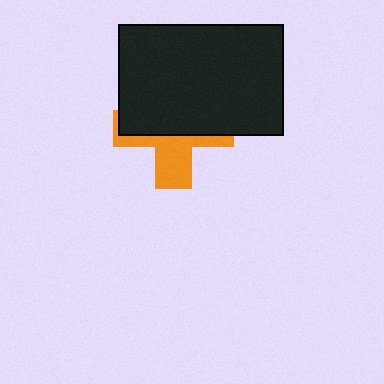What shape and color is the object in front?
The object in front is a black rectangle.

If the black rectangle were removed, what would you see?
You would see the complete orange cross.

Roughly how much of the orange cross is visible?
A small part of it is visible (roughly 40%).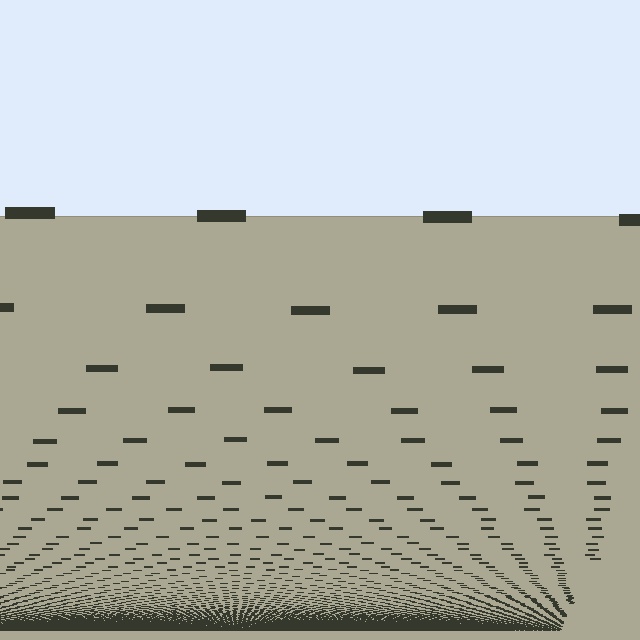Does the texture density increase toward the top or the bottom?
Density increases toward the bottom.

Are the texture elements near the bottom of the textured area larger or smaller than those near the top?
Smaller. The gradient is inverted — elements near the bottom are smaller and denser.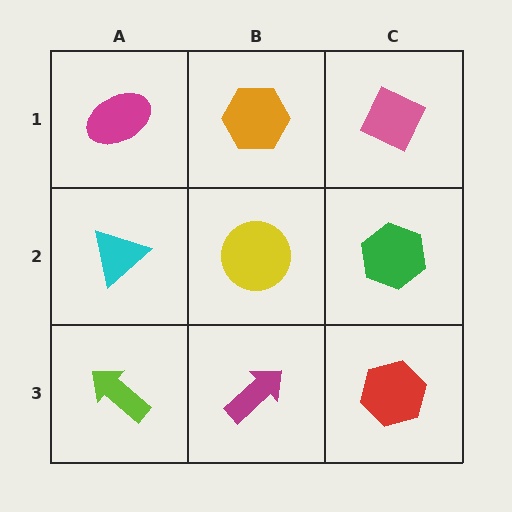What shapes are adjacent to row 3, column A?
A cyan triangle (row 2, column A), a magenta arrow (row 3, column B).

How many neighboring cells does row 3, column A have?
2.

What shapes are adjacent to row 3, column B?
A yellow circle (row 2, column B), a lime arrow (row 3, column A), a red hexagon (row 3, column C).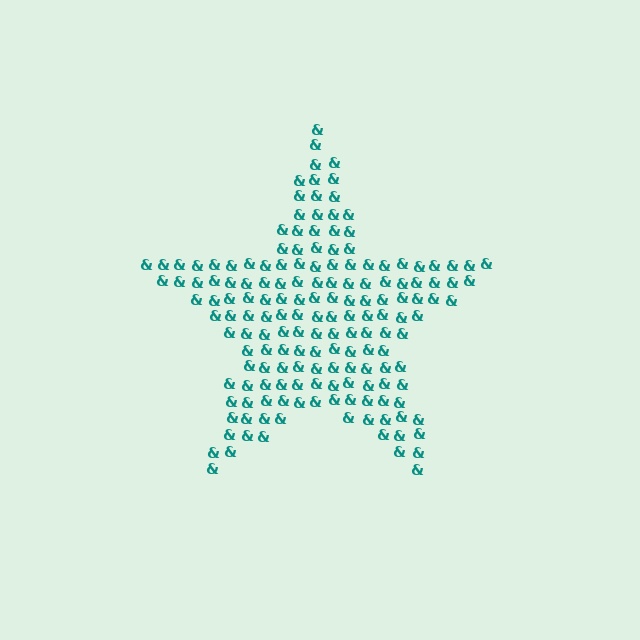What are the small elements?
The small elements are ampersands.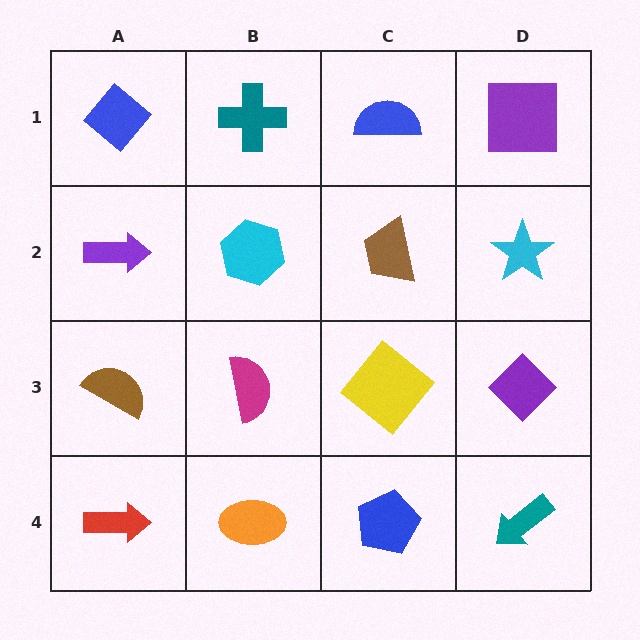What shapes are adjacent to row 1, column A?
A purple arrow (row 2, column A), a teal cross (row 1, column B).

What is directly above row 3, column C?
A brown trapezoid.